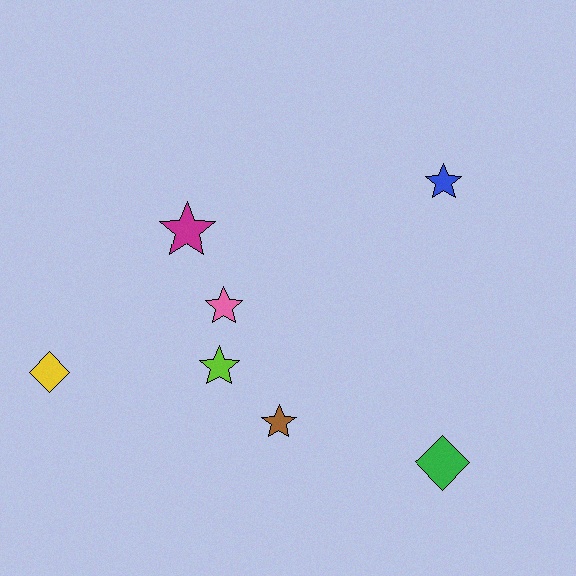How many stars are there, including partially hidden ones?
There are 5 stars.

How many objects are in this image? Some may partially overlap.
There are 7 objects.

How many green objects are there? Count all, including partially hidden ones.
There is 1 green object.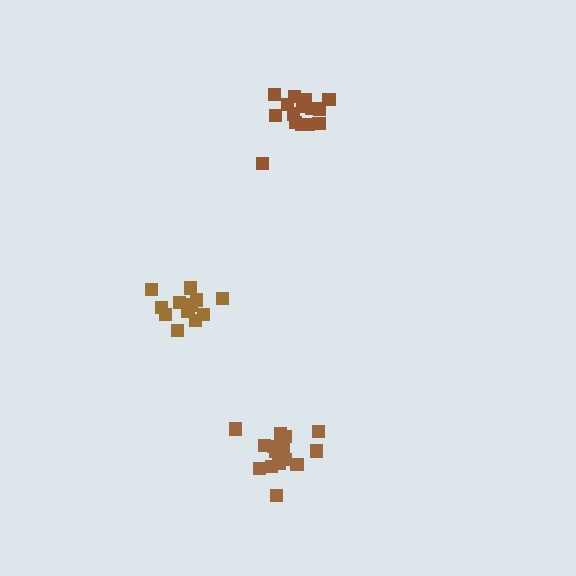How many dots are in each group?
Group 1: 16 dots, Group 2: 15 dots, Group 3: 15 dots (46 total).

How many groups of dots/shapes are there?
There are 3 groups.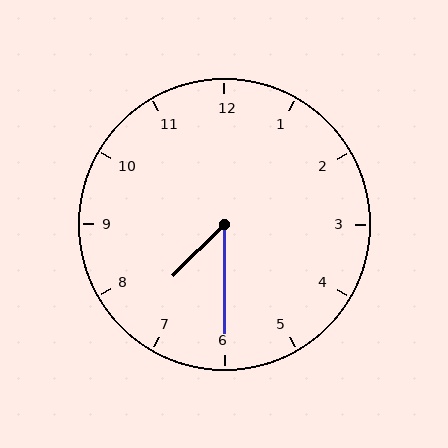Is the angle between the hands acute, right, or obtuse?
It is acute.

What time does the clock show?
7:30.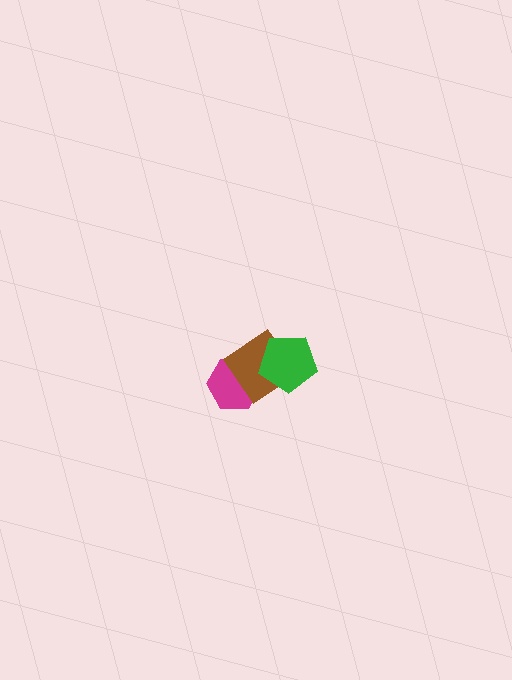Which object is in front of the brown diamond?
The green pentagon is in front of the brown diamond.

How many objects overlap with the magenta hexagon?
1 object overlaps with the magenta hexagon.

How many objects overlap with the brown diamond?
2 objects overlap with the brown diamond.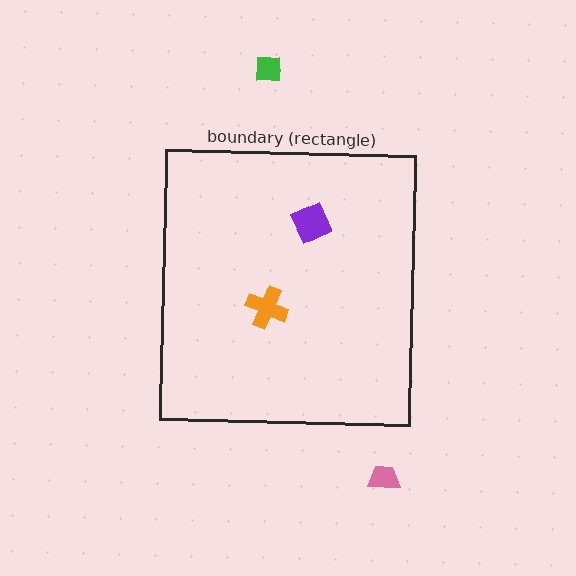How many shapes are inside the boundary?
2 inside, 2 outside.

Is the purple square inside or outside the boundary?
Inside.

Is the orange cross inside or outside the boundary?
Inside.